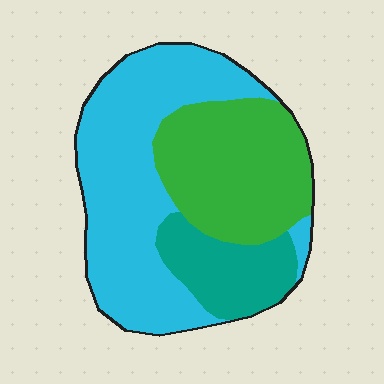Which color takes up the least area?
Teal, at roughly 15%.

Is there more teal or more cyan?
Cyan.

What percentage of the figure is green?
Green covers about 35% of the figure.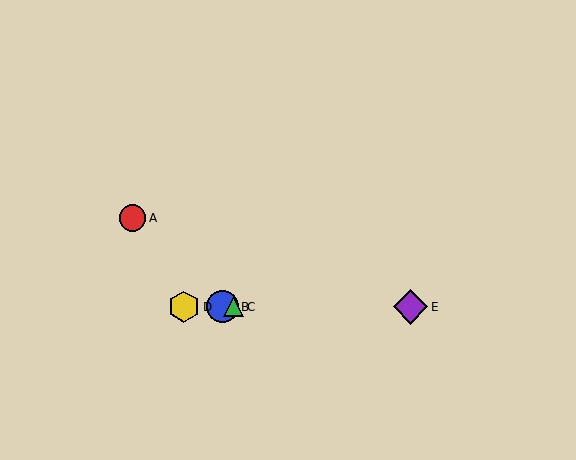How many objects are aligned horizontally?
4 objects (B, C, D, E) are aligned horizontally.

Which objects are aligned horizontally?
Objects B, C, D, E are aligned horizontally.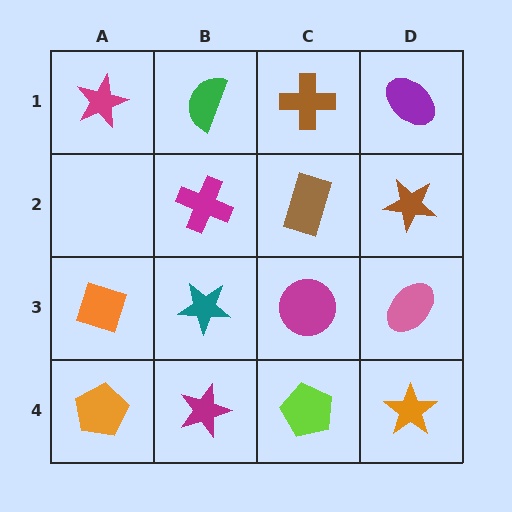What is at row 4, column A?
An orange pentagon.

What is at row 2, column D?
A brown star.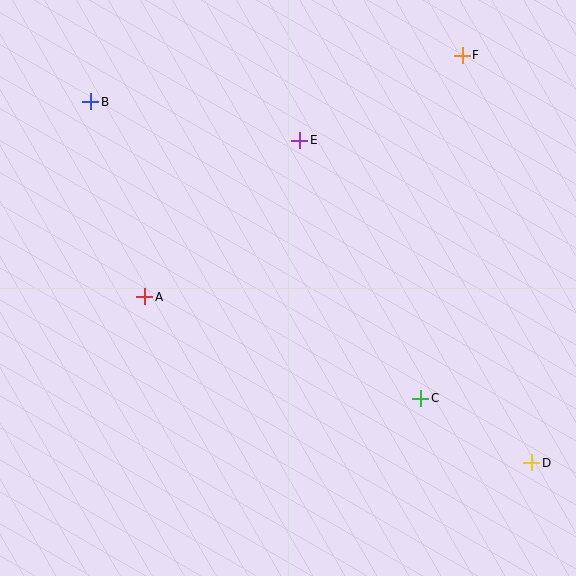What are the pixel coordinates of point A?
Point A is at (145, 297).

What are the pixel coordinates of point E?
Point E is at (300, 140).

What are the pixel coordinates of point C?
Point C is at (420, 398).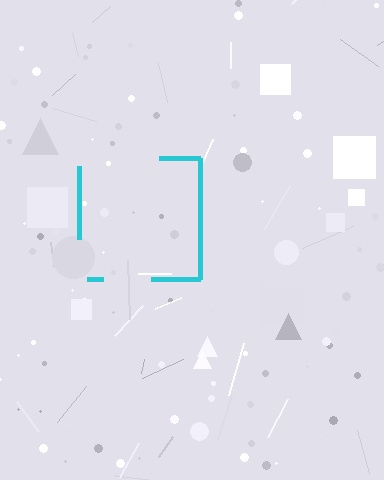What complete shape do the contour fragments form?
The contour fragments form a square.